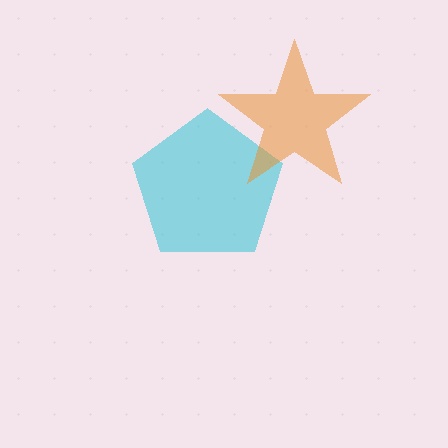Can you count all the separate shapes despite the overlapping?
Yes, there are 2 separate shapes.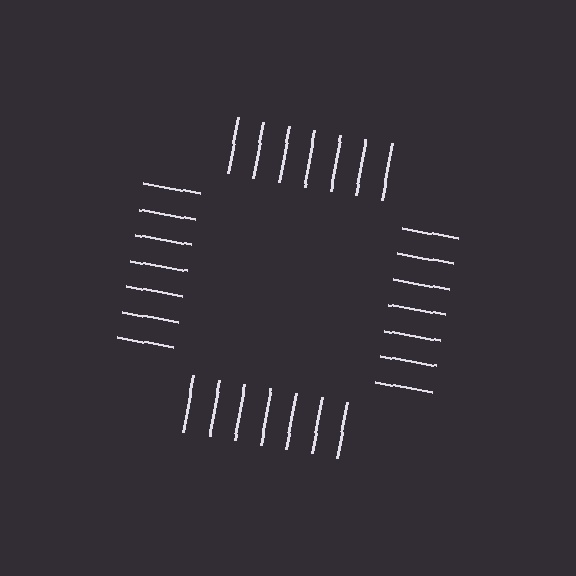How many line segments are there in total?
28 — 7 along each of the 4 edges.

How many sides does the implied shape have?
4 sides — the line-ends trace a square.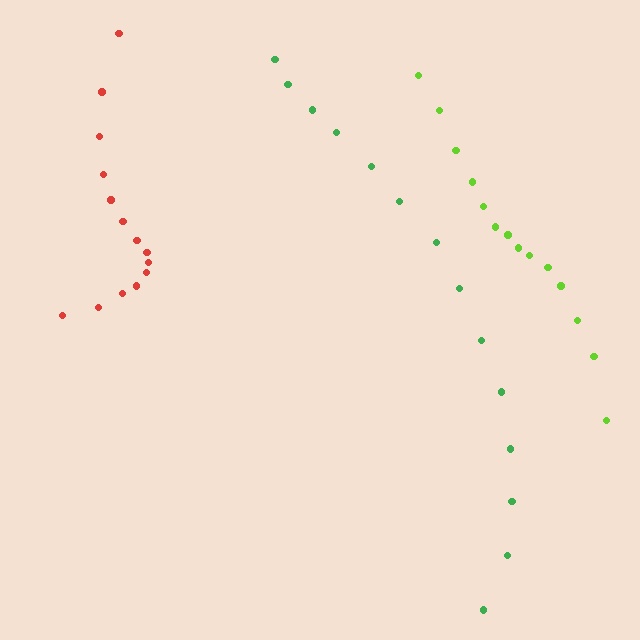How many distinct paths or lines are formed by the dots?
There are 3 distinct paths.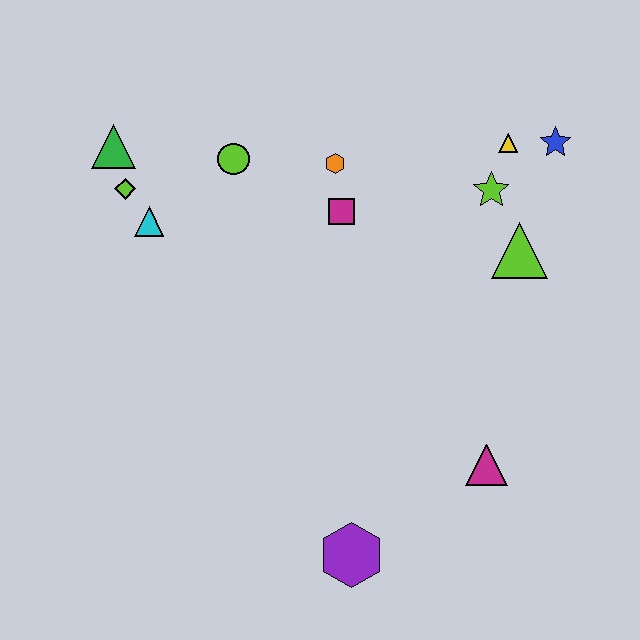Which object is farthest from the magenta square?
The purple hexagon is farthest from the magenta square.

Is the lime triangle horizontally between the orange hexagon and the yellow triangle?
No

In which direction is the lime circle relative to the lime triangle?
The lime circle is to the left of the lime triangle.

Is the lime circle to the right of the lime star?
No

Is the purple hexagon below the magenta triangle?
Yes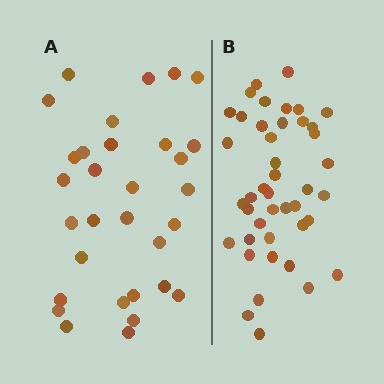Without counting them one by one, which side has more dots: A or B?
Region B (the right region) has more dots.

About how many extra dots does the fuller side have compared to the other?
Region B has roughly 12 or so more dots than region A.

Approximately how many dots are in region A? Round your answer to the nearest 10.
About 30 dots. (The exact count is 31, which rounds to 30.)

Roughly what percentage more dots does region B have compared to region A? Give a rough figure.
About 40% more.